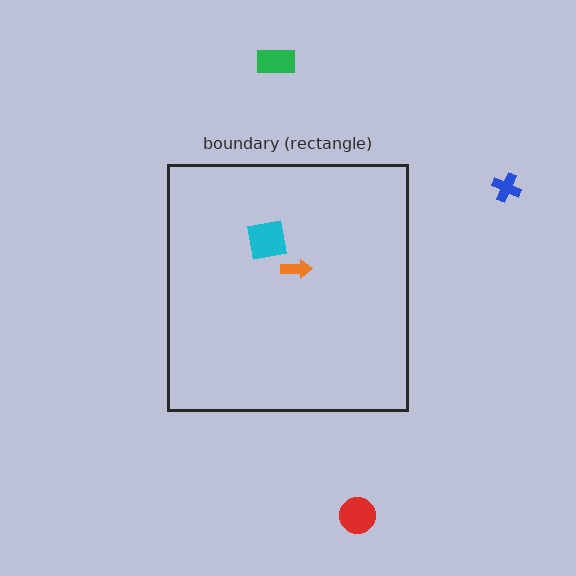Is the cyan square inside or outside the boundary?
Inside.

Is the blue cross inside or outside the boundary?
Outside.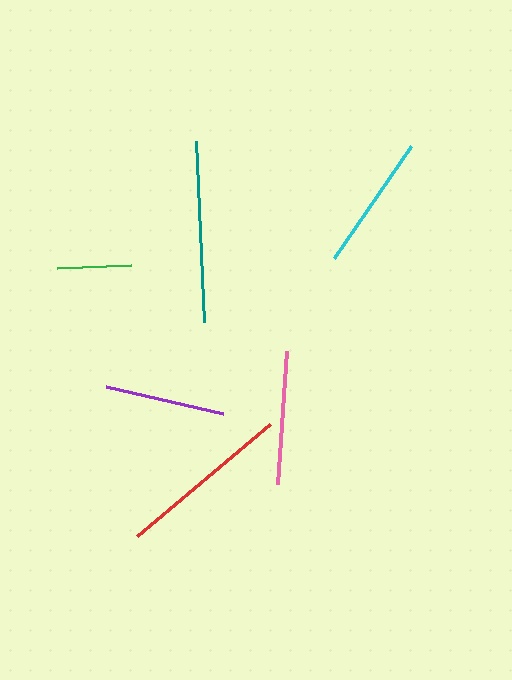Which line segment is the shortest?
The green line is the shortest at approximately 74 pixels.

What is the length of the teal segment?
The teal segment is approximately 181 pixels long.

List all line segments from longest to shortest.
From longest to shortest: teal, red, cyan, pink, purple, green.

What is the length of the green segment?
The green segment is approximately 74 pixels long.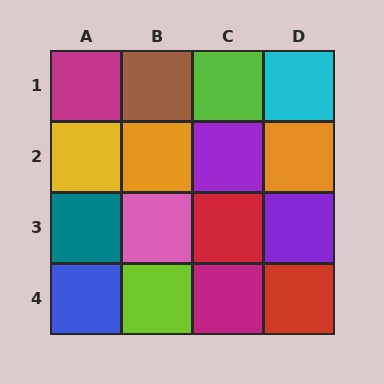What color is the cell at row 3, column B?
Pink.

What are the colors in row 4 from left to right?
Blue, lime, magenta, red.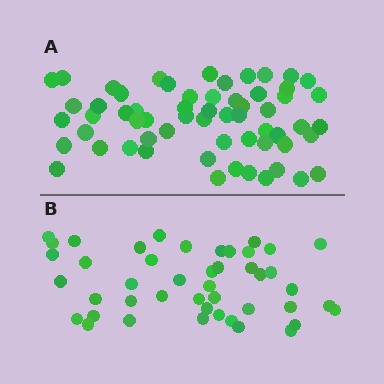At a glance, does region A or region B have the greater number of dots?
Region A (the top region) has more dots.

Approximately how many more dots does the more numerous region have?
Region A has approximately 15 more dots than region B.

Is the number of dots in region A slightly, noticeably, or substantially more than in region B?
Region A has noticeably more, but not dramatically so. The ratio is roughly 1.3 to 1.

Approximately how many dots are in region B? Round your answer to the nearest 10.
About 40 dots. (The exact count is 45, which rounds to 40.)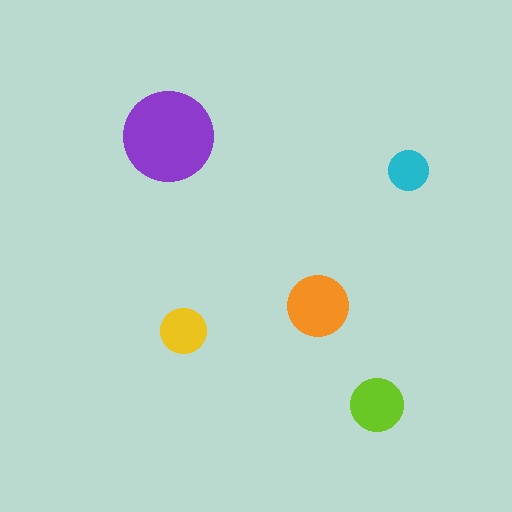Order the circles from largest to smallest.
the purple one, the orange one, the lime one, the yellow one, the cyan one.